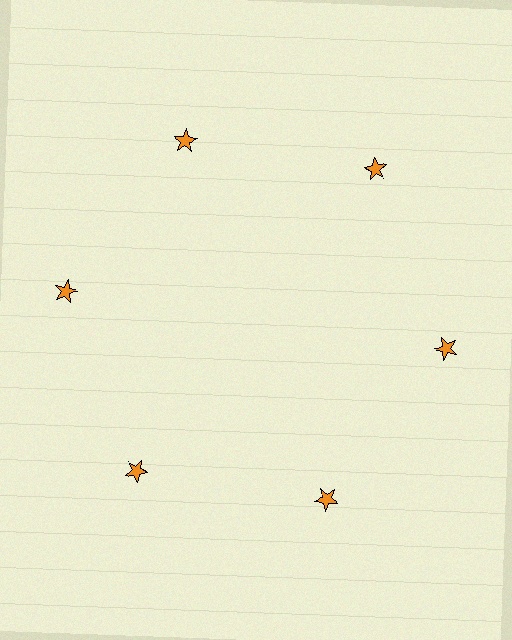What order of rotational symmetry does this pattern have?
This pattern has 6-fold rotational symmetry.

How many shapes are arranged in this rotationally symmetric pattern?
There are 6 shapes, arranged in 6 groups of 1.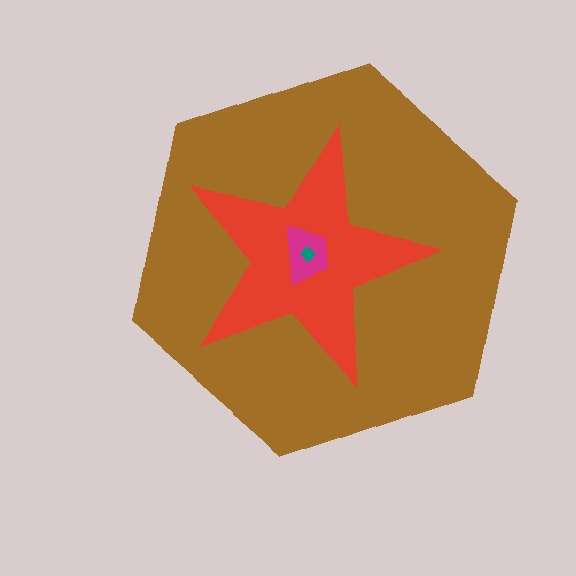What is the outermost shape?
The brown hexagon.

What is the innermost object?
The teal diamond.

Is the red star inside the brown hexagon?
Yes.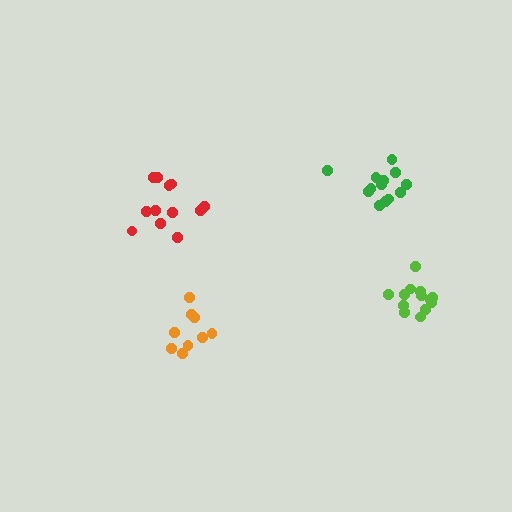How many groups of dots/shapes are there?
There are 4 groups.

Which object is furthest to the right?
The lime cluster is rightmost.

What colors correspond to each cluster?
The clusters are colored: green, orange, red, lime.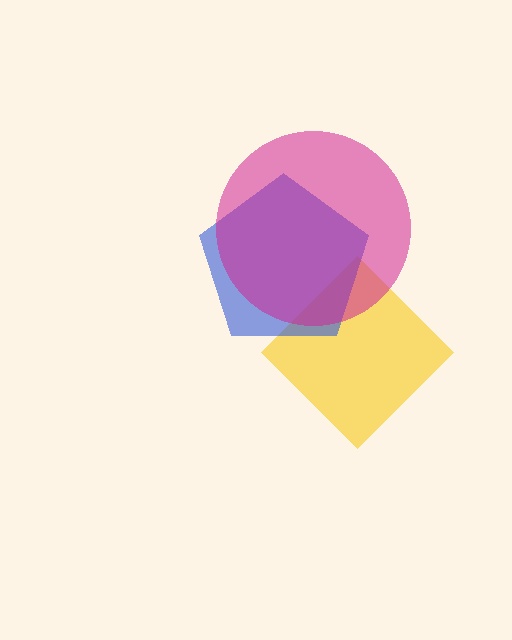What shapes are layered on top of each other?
The layered shapes are: a yellow diamond, a blue pentagon, a magenta circle.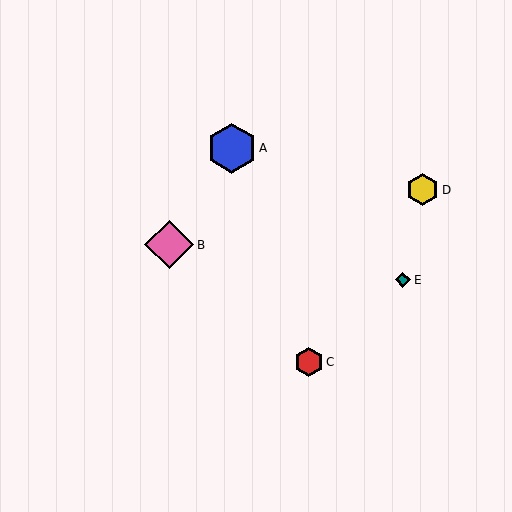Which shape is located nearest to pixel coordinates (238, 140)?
The blue hexagon (labeled A) at (232, 148) is nearest to that location.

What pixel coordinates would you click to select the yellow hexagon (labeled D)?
Click at (423, 190) to select the yellow hexagon D.